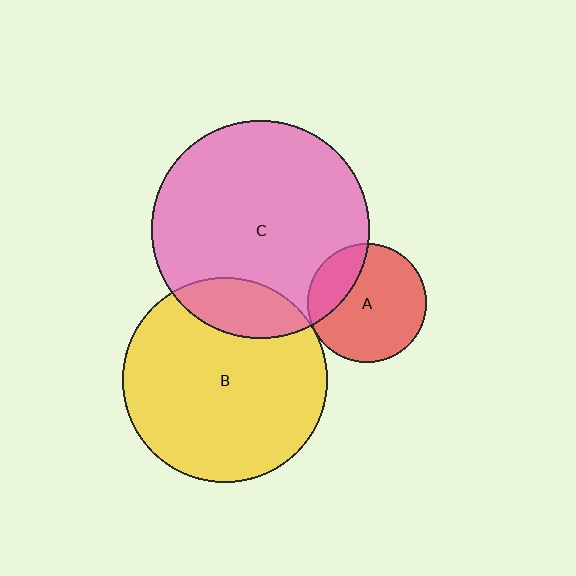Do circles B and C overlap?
Yes.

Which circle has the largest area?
Circle C (pink).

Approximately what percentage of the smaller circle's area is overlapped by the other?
Approximately 15%.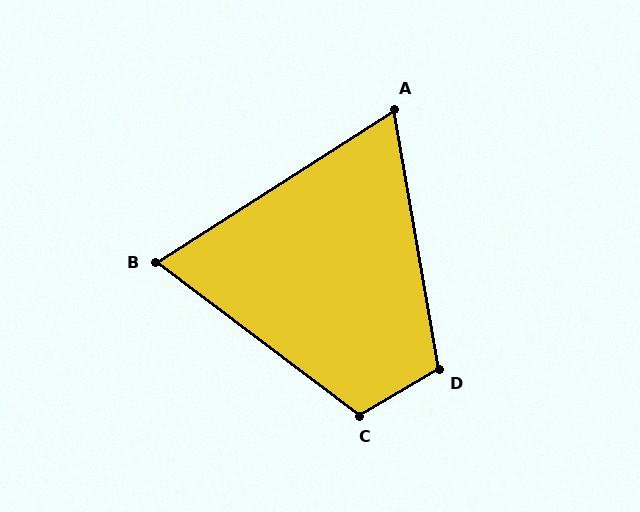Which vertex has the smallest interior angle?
A, at approximately 67 degrees.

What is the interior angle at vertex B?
Approximately 70 degrees (acute).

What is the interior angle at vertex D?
Approximately 110 degrees (obtuse).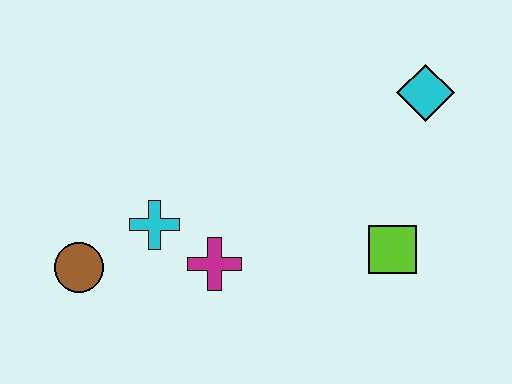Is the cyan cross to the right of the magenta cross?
No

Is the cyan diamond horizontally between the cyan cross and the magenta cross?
No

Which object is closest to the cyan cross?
The magenta cross is closest to the cyan cross.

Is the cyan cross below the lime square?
No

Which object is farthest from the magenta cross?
The cyan diamond is farthest from the magenta cross.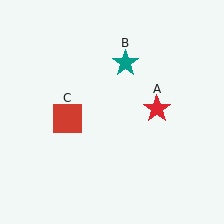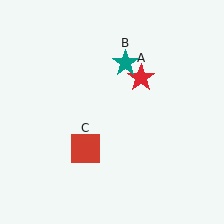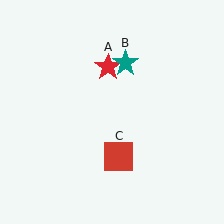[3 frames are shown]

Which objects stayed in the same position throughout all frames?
Teal star (object B) remained stationary.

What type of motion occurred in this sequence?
The red star (object A), red square (object C) rotated counterclockwise around the center of the scene.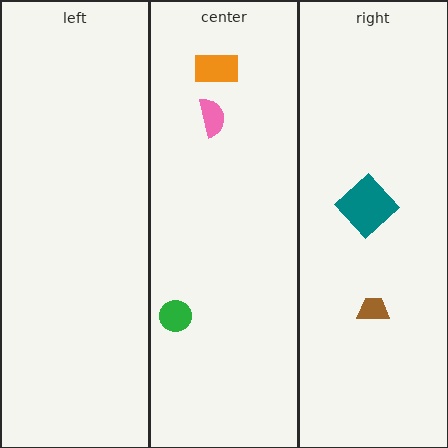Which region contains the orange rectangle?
The center region.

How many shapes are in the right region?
2.